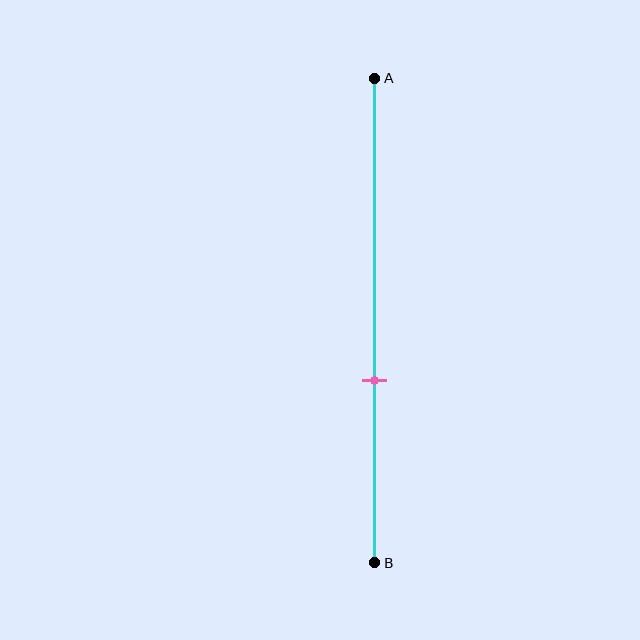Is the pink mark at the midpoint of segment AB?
No, the mark is at about 60% from A, not at the 50% midpoint.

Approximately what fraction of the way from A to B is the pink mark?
The pink mark is approximately 60% of the way from A to B.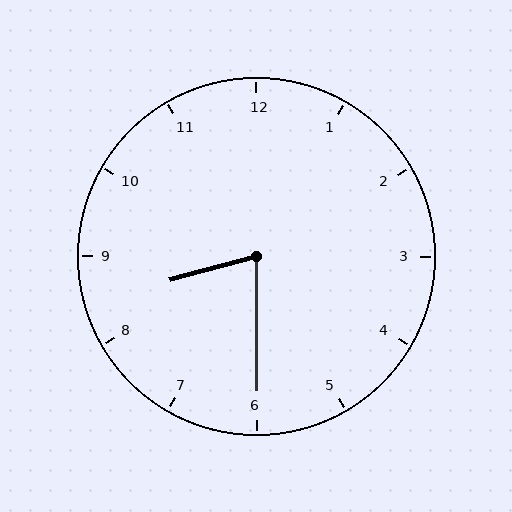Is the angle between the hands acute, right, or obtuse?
It is acute.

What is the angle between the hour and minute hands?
Approximately 75 degrees.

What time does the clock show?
8:30.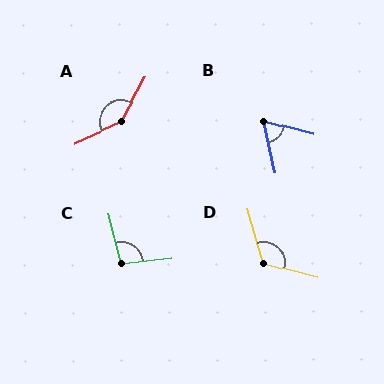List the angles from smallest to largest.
B (63°), C (98°), D (121°), A (144°).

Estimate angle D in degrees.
Approximately 121 degrees.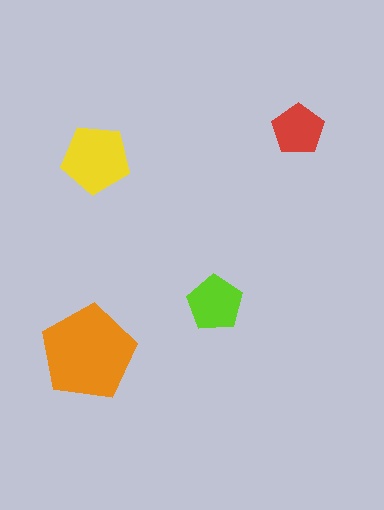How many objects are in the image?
There are 4 objects in the image.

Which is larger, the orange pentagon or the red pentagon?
The orange one.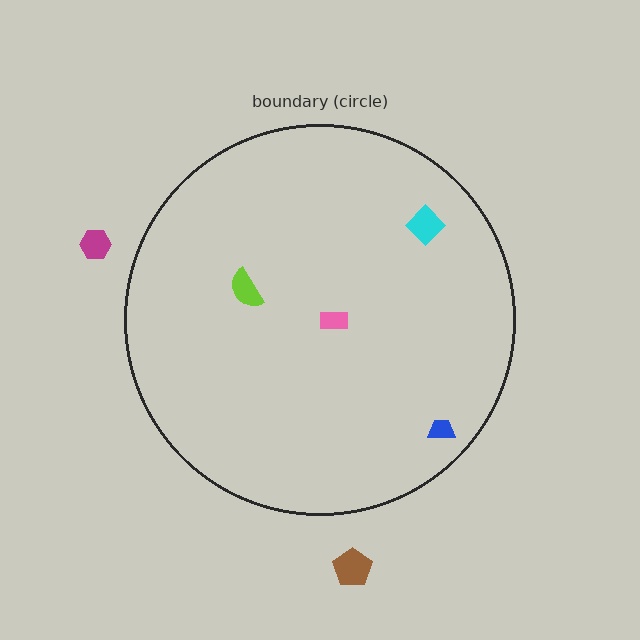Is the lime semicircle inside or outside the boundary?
Inside.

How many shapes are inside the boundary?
4 inside, 2 outside.